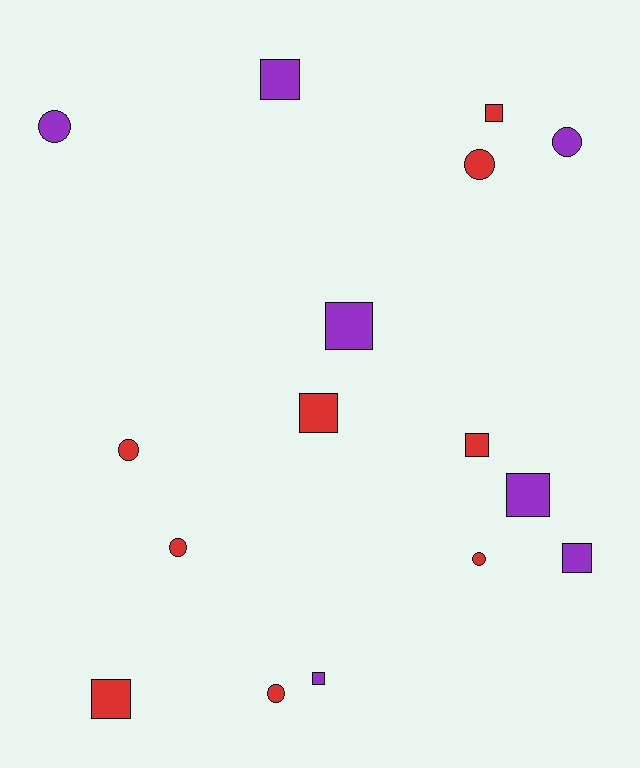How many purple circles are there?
There are 2 purple circles.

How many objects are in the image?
There are 16 objects.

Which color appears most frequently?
Red, with 9 objects.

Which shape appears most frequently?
Square, with 9 objects.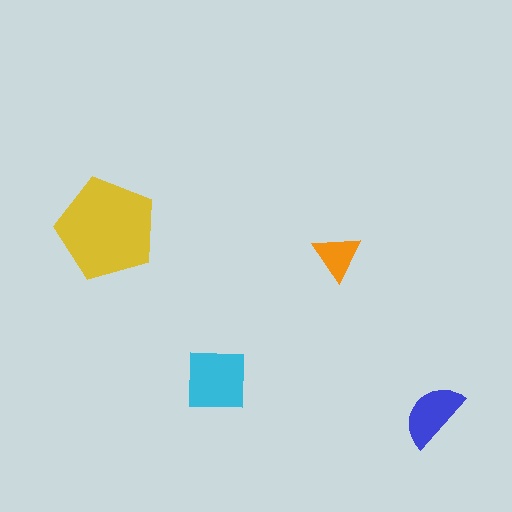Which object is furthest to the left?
The yellow pentagon is leftmost.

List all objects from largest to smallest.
The yellow pentagon, the cyan square, the blue semicircle, the orange triangle.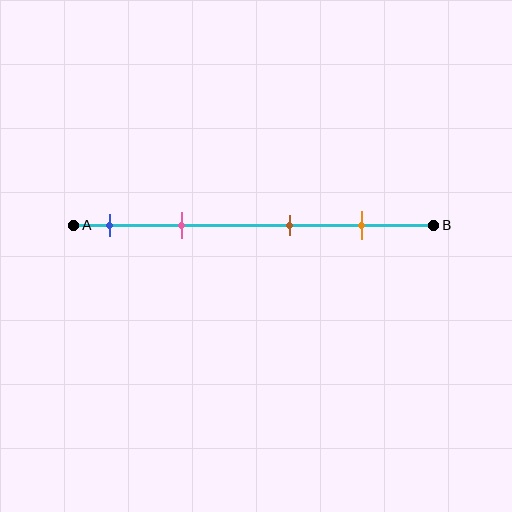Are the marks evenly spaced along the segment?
No, the marks are not evenly spaced.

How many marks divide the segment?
There are 4 marks dividing the segment.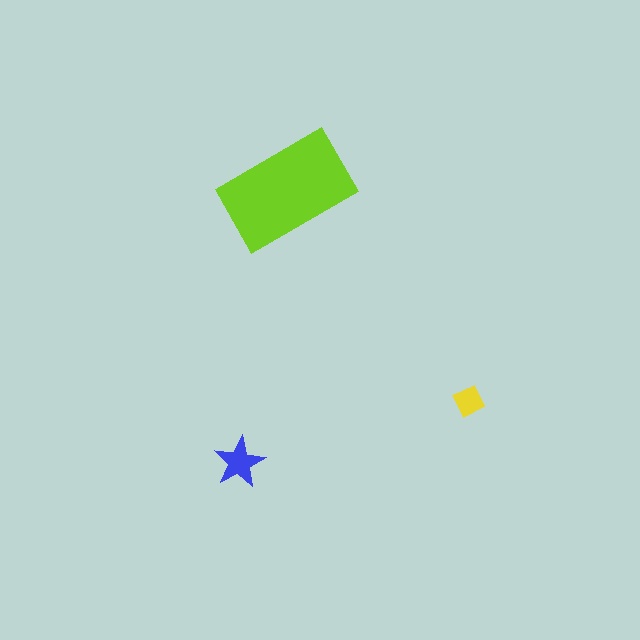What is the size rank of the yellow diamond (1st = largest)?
3rd.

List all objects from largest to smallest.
The lime rectangle, the blue star, the yellow diamond.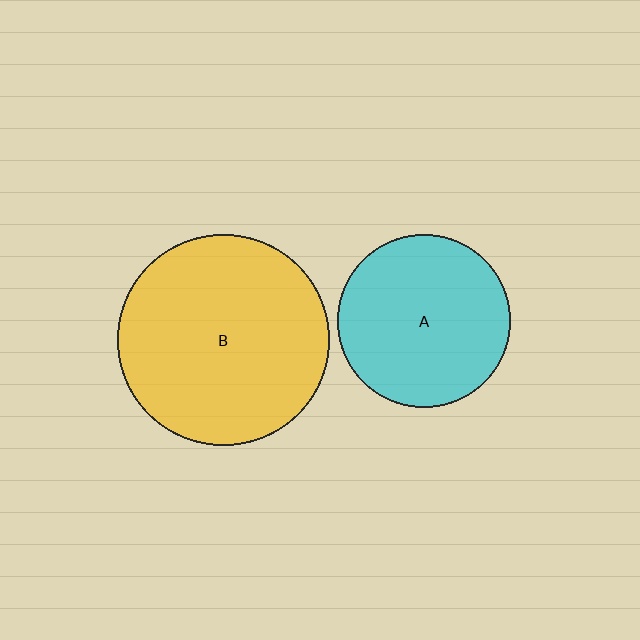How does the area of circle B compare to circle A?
Approximately 1.5 times.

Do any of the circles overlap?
No, none of the circles overlap.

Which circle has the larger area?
Circle B (yellow).